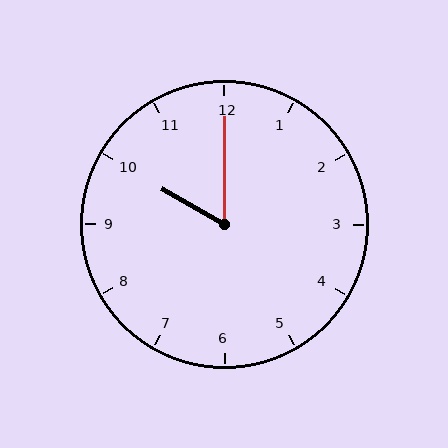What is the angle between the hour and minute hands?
Approximately 60 degrees.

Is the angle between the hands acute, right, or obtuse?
It is acute.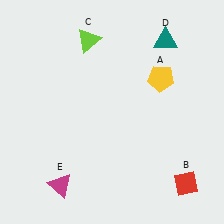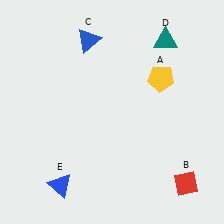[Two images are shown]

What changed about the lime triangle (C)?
In Image 1, C is lime. In Image 2, it changed to blue.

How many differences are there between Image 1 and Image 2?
There are 2 differences between the two images.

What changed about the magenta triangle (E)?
In Image 1, E is magenta. In Image 2, it changed to blue.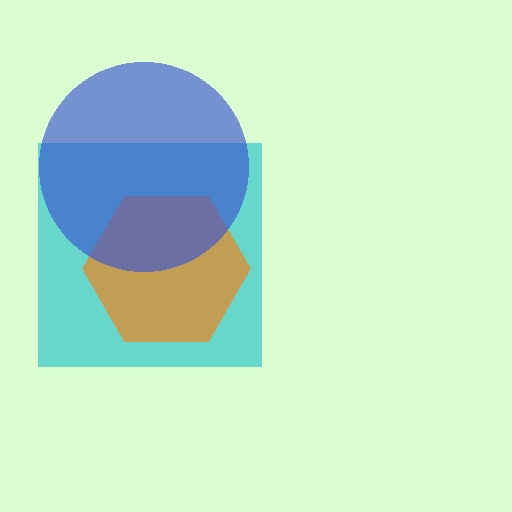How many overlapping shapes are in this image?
There are 3 overlapping shapes in the image.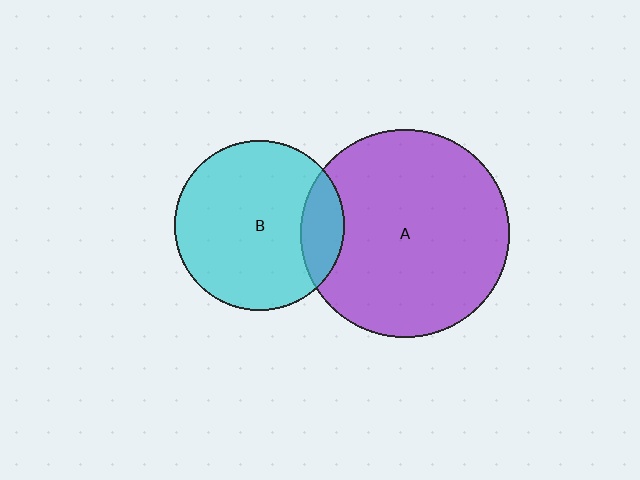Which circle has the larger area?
Circle A (purple).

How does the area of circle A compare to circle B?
Approximately 1.5 times.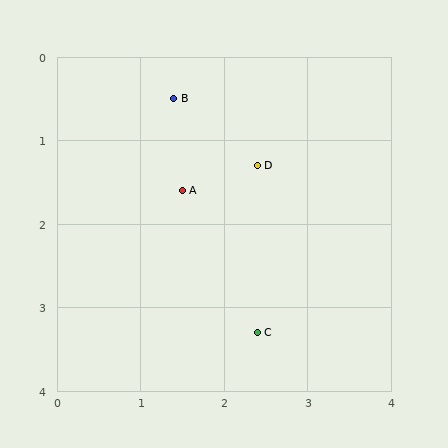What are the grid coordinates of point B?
Point B is at approximately (1.4, 0.5).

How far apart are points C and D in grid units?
Points C and D are about 2.0 grid units apart.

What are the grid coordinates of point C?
Point C is at approximately (2.4, 3.3).